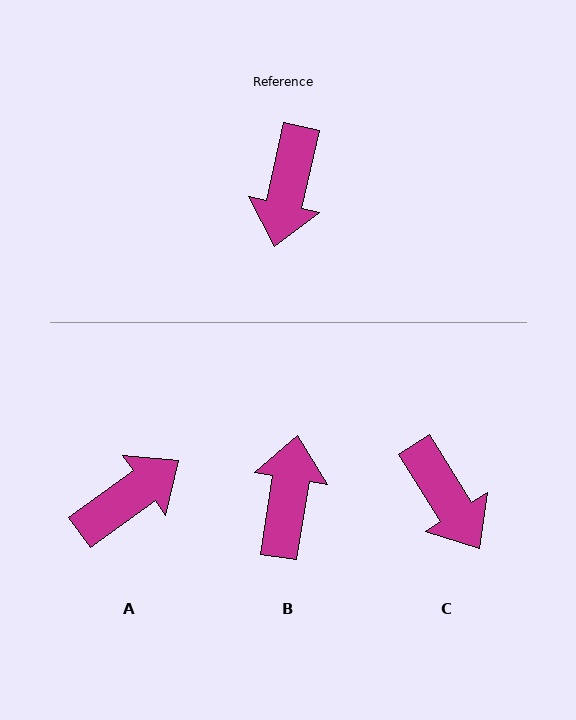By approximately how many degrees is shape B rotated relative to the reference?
Approximately 177 degrees clockwise.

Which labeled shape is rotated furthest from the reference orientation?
B, about 177 degrees away.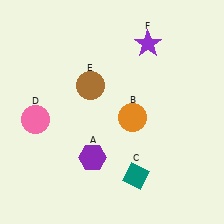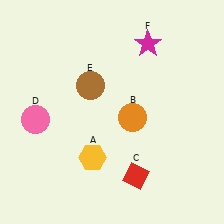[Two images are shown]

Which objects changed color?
A changed from purple to yellow. C changed from teal to red. F changed from purple to magenta.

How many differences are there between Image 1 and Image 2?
There are 3 differences between the two images.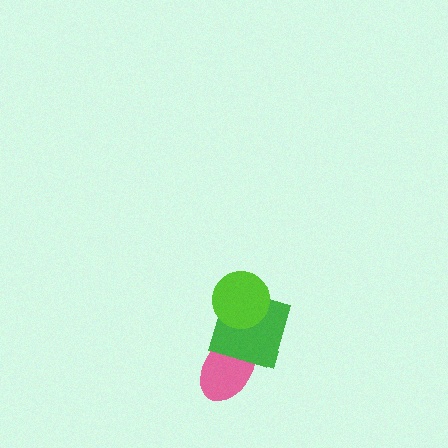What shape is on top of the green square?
The lime circle is on top of the green square.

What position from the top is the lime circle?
The lime circle is 1st from the top.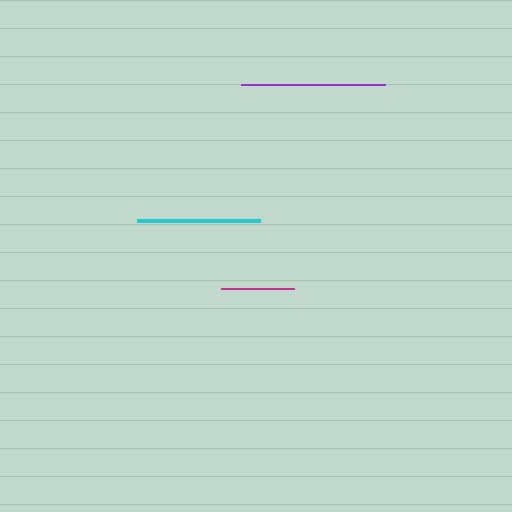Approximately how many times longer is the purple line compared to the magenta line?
The purple line is approximately 2.0 times the length of the magenta line.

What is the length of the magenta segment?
The magenta segment is approximately 73 pixels long.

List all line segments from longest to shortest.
From longest to shortest: purple, cyan, magenta.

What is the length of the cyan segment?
The cyan segment is approximately 123 pixels long.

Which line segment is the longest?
The purple line is the longest at approximately 143 pixels.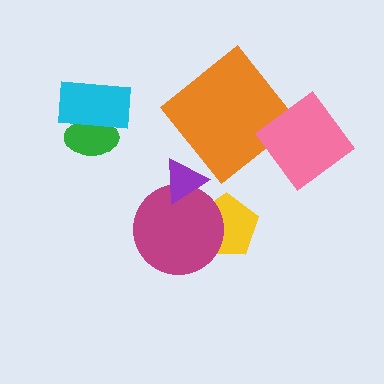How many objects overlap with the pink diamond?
0 objects overlap with the pink diamond.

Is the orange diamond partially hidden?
No, no other shape covers it.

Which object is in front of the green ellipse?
The cyan rectangle is in front of the green ellipse.